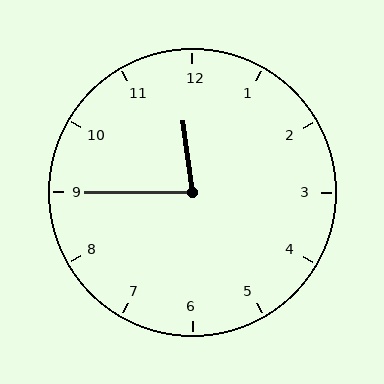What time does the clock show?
11:45.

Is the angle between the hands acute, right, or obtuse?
It is acute.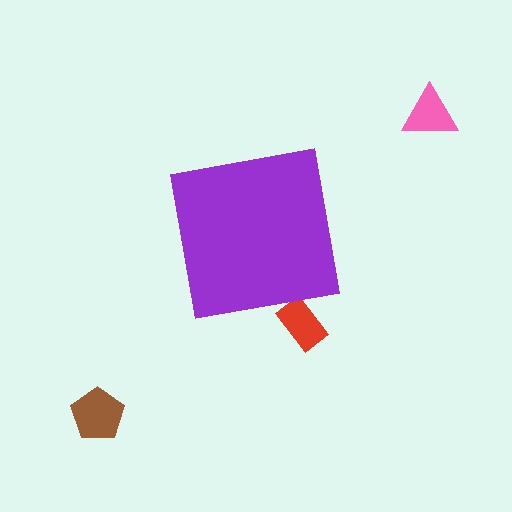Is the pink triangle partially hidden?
No, the pink triangle is fully visible.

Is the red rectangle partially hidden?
Yes, the red rectangle is partially hidden behind the purple square.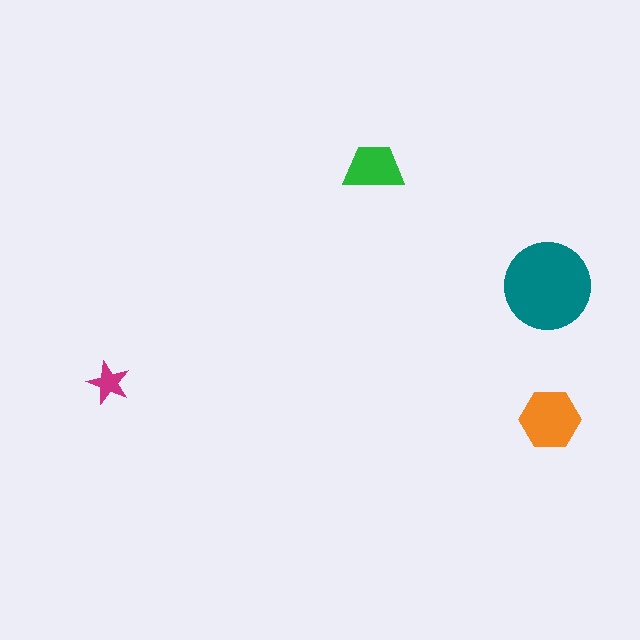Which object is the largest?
The teal circle.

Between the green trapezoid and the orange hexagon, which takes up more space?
The orange hexagon.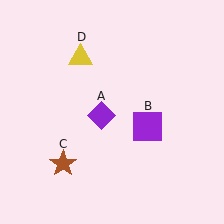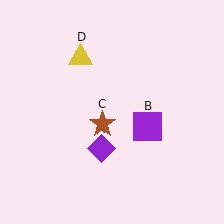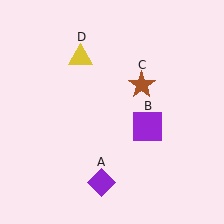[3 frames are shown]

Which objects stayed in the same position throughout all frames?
Purple square (object B) and yellow triangle (object D) remained stationary.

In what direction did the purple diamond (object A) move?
The purple diamond (object A) moved down.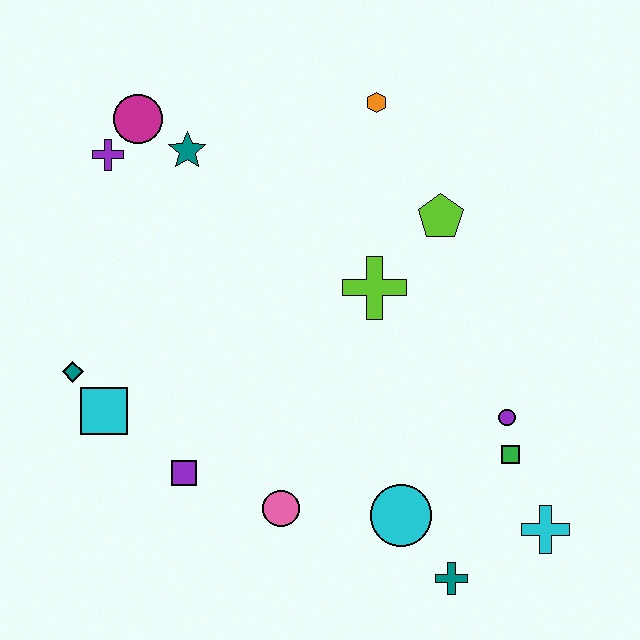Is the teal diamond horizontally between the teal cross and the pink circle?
No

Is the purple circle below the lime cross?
Yes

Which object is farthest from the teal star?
The cyan cross is farthest from the teal star.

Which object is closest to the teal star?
The magenta circle is closest to the teal star.